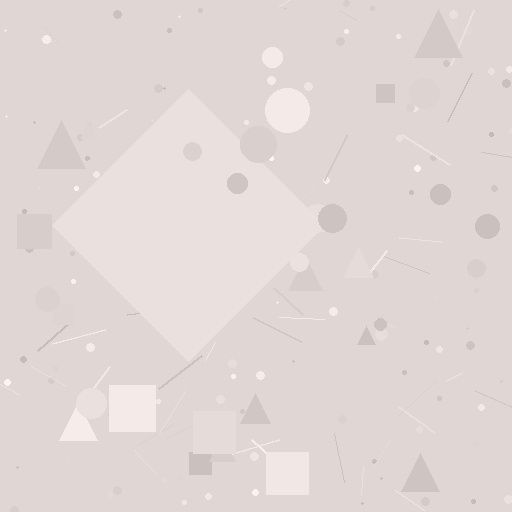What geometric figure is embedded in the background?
A diamond is embedded in the background.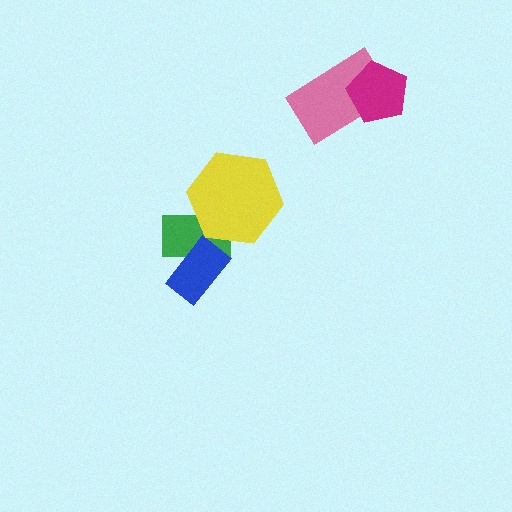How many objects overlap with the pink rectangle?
1 object overlaps with the pink rectangle.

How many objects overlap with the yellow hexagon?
1 object overlaps with the yellow hexagon.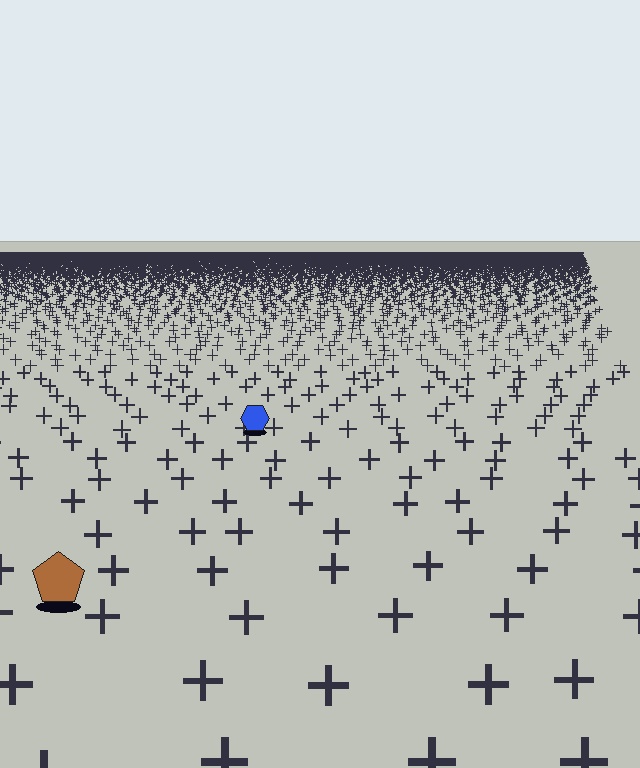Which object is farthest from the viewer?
The blue hexagon is farthest from the viewer. It appears smaller and the ground texture around it is denser.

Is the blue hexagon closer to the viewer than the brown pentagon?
No. The brown pentagon is closer — you can tell from the texture gradient: the ground texture is coarser near it.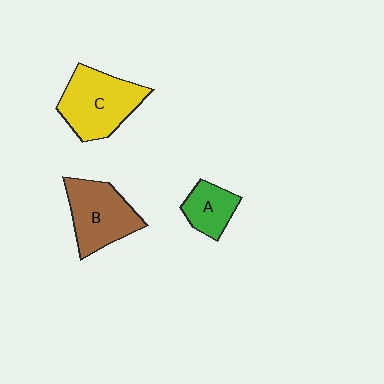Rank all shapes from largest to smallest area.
From largest to smallest: C (yellow), B (brown), A (green).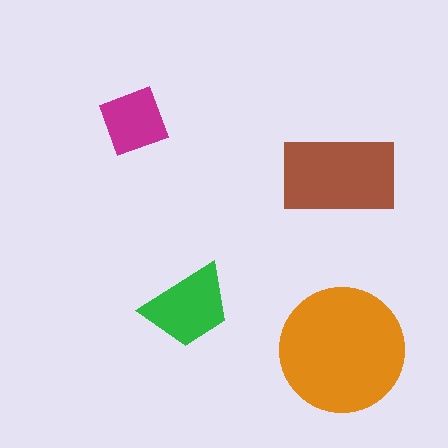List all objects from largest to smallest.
The orange circle, the brown rectangle, the green trapezoid, the magenta square.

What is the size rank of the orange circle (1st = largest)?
1st.